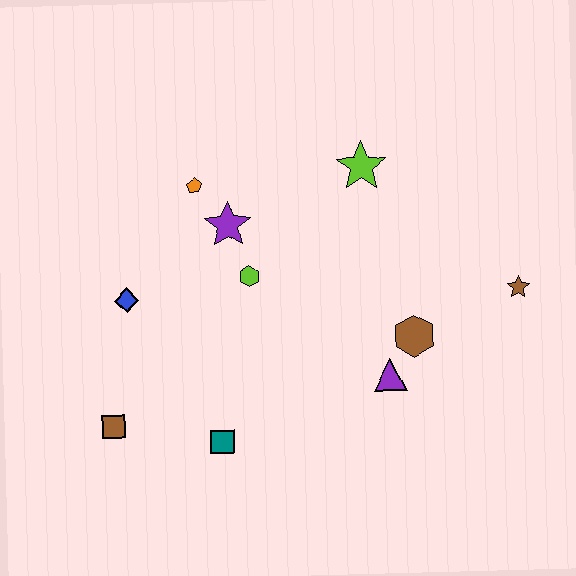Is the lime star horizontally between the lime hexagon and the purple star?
No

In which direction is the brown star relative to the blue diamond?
The brown star is to the right of the blue diamond.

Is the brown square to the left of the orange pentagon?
Yes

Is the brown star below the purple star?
Yes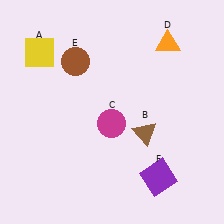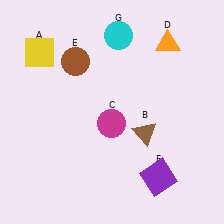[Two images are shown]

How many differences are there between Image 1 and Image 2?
There is 1 difference between the two images.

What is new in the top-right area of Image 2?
A cyan circle (G) was added in the top-right area of Image 2.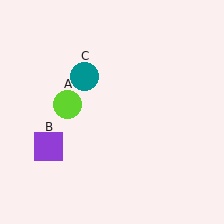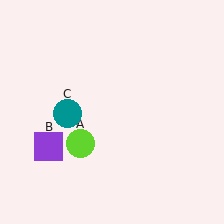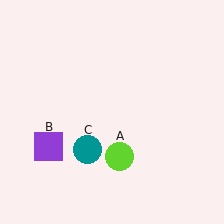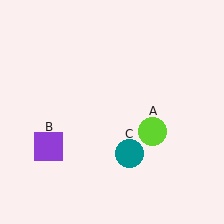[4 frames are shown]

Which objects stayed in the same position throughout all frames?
Purple square (object B) remained stationary.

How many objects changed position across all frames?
2 objects changed position: lime circle (object A), teal circle (object C).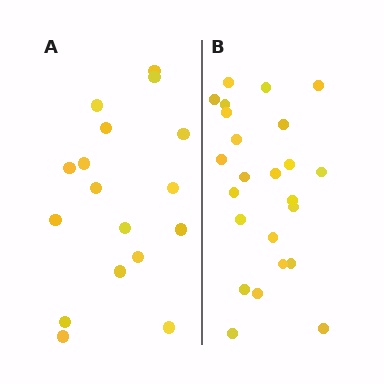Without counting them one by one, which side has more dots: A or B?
Region B (the right region) has more dots.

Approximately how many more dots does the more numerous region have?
Region B has roughly 8 or so more dots than region A.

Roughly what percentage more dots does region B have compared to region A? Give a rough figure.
About 40% more.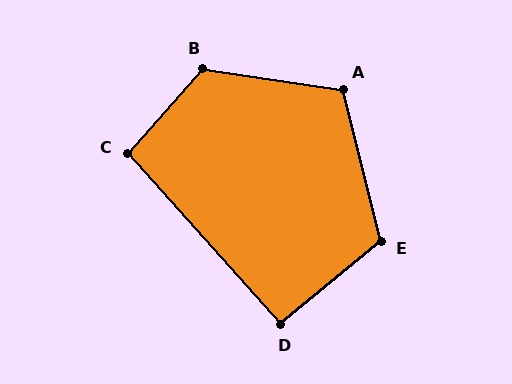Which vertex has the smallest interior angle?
D, at approximately 93 degrees.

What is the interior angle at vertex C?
Approximately 97 degrees (obtuse).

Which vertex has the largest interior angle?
B, at approximately 123 degrees.